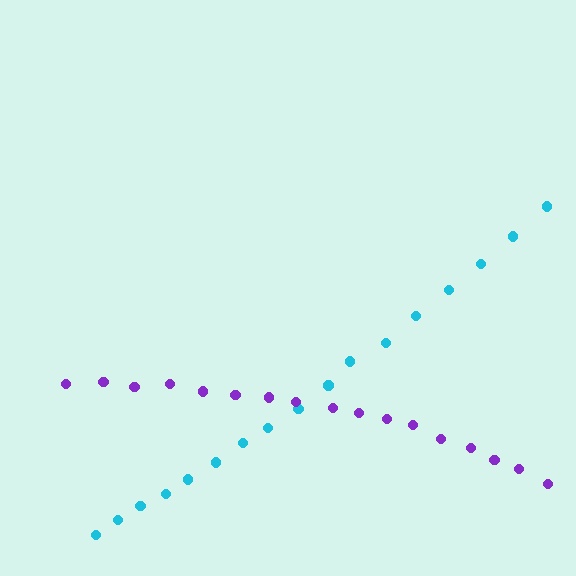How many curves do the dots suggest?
There are 2 distinct paths.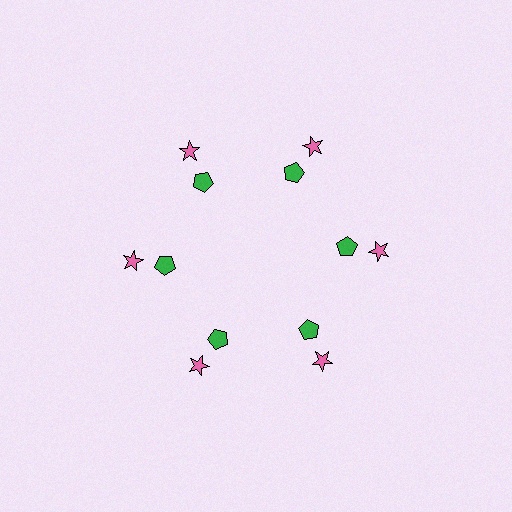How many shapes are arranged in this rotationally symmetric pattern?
There are 12 shapes, arranged in 6 groups of 2.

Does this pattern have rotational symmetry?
Yes, this pattern has 6-fold rotational symmetry. It looks the same after rotating 60 degrees around the center.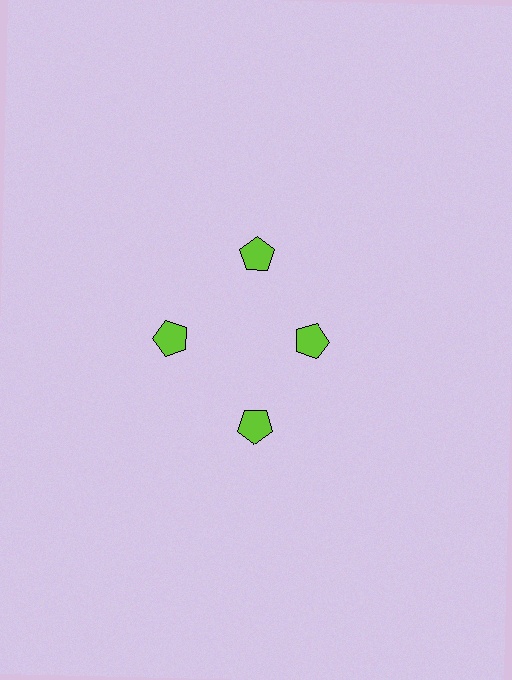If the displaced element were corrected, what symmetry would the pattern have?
It would have 4-fold rotational symmetry — the pattern would map onto itself every 90 degrees.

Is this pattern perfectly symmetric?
No. The 4 lime pentagons are arranged in a ring, but one element near the 3 o'clock position is pulled inward toward the center, breaking the 4-fold rotational symmetry.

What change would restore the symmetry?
The symmetry would be restored by moving it outward, back onto the ring so that all 4 pentagons sit at equal angles and equal distance from the center.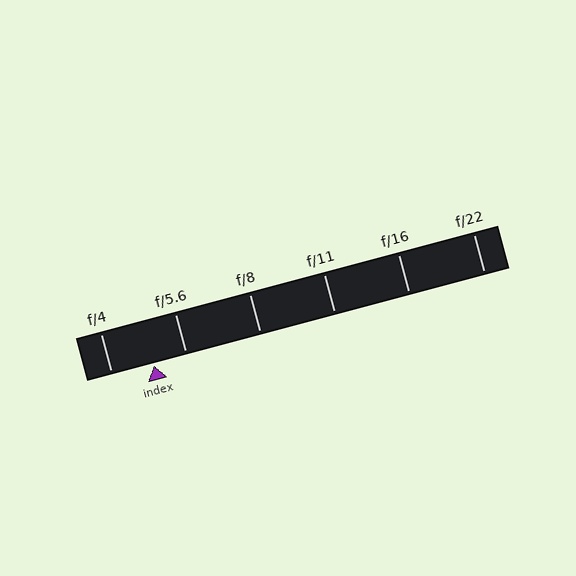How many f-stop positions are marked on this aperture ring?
There are 6 f-stop positions marked.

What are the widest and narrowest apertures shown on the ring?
The widest aperture shown is f/4 and the narrowest is f/22.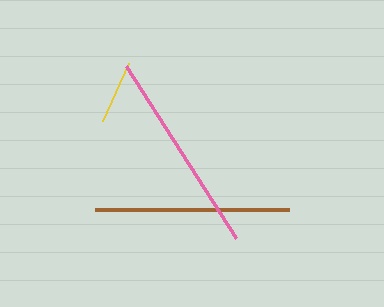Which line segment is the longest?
The pink line is the longest at approximately 204 pixels.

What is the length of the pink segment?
The pink segment is approximately 204 pixels long.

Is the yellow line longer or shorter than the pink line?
The pink line is longer than the yellow line.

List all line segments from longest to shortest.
From longest to shortest: pink, brown, yellow.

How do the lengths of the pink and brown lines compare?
The pink and brown lines are approximately the same length.